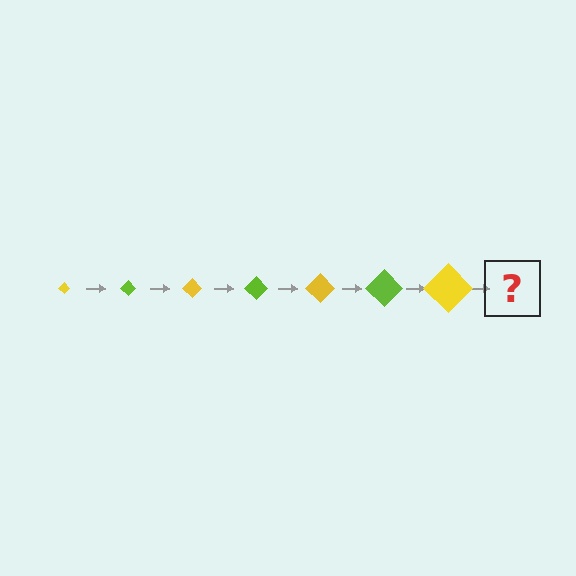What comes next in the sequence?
The next element should be a lime diamond, larger than the previous one.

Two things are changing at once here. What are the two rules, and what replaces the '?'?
The two rules are that the diamond grows larger each step and the color cycles through yellow and lime. The '?' should be a lime diamond, larger than the previous one.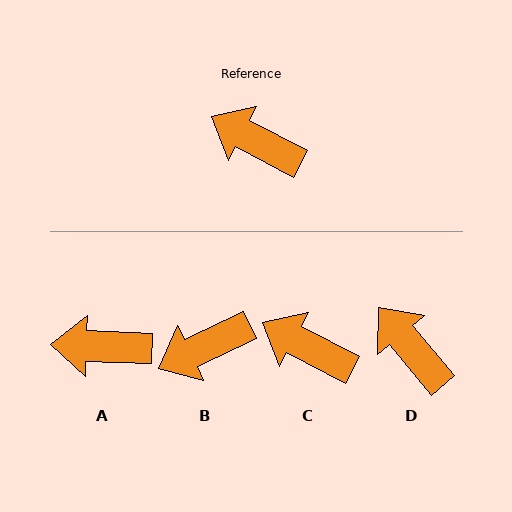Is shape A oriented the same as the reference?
No, it is off by about 26 degrees.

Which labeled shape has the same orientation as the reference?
C.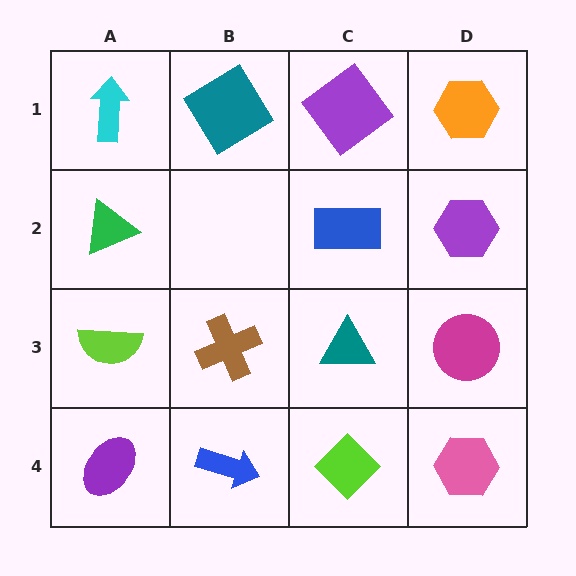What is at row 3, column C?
A teal triangle.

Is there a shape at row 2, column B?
No, that cell is empty.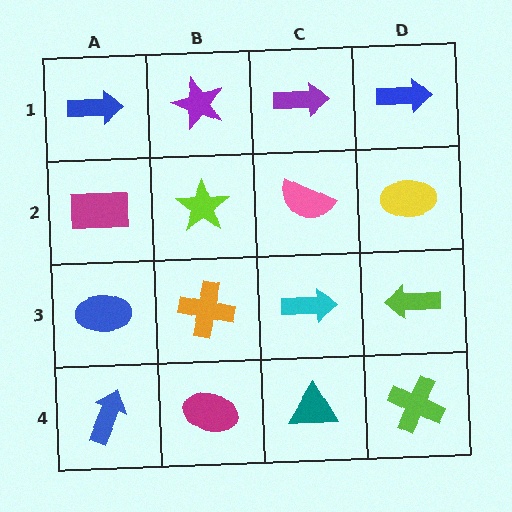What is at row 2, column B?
A lime star.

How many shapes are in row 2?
4 shapes.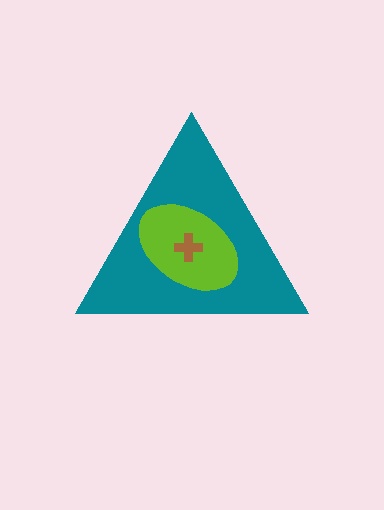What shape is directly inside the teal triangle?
The lime ellipse.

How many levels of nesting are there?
3.